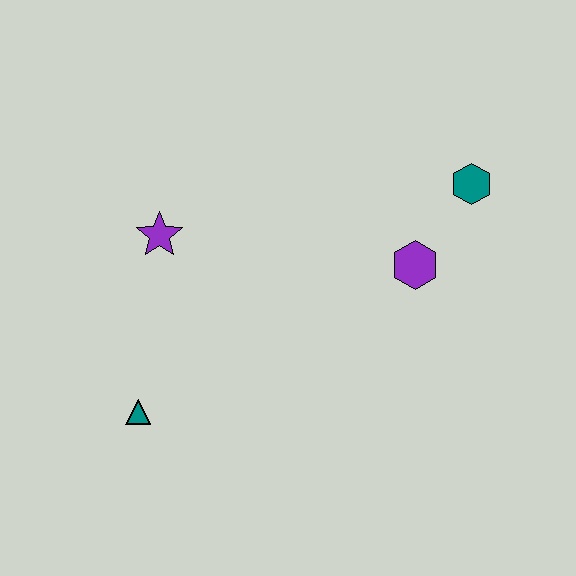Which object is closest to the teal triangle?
The purple star is closest to the teal triangle.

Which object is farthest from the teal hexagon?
The teal triangle is farthest from the teal hexagon.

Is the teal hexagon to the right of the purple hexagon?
Yes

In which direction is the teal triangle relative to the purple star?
The teal triangle is below the purple star.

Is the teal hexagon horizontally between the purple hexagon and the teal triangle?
No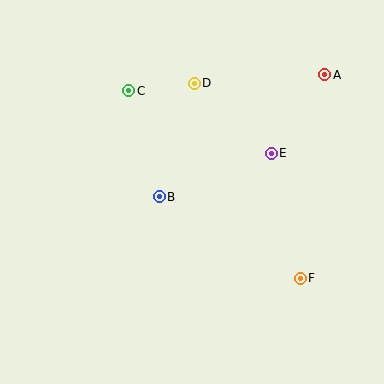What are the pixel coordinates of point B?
Point B is at (159, 197).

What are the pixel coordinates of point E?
Point E is at (271, 153).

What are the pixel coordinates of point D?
Point D is at (194, 83).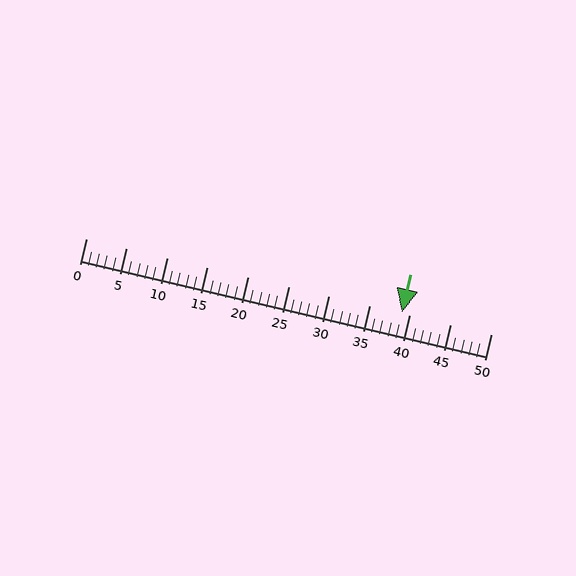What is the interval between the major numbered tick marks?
The major tick marks are spaced 5 units apart.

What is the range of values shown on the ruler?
The ruler shows values from 0 to 50.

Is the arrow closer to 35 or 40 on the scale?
The arrow is closer to 40.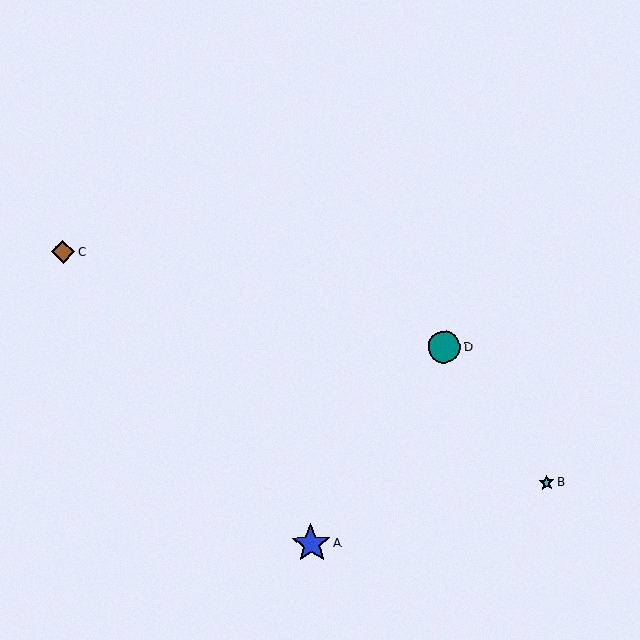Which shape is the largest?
The blue star (labeled A) is the largest.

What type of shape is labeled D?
Shape D is a teal circle.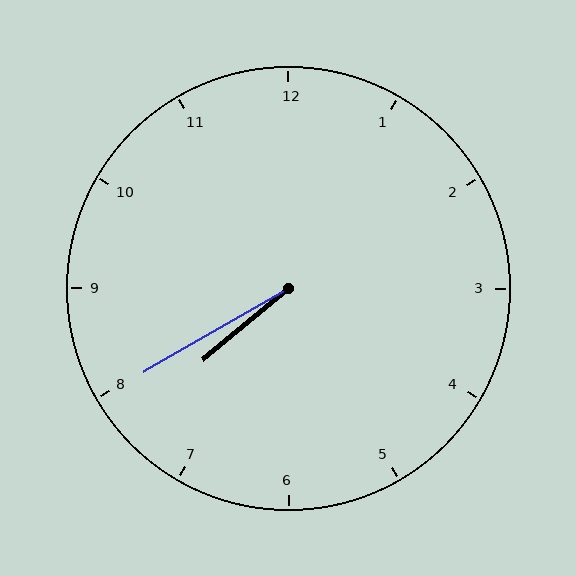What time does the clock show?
7:40.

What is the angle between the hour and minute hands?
Approximately 10 degrees.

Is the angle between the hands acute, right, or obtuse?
It is acute.